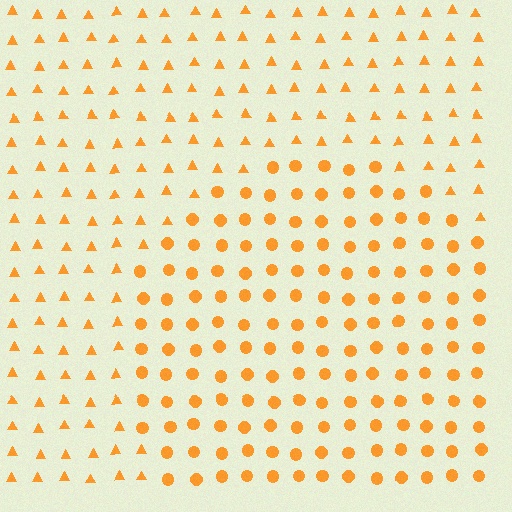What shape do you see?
I see a circle.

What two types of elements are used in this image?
The image uses circles inside the circle region and triangles outside it.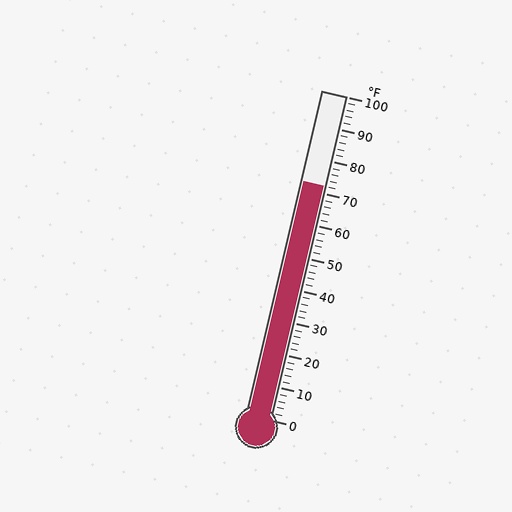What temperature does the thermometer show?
The thermometer shows approximately 72°F.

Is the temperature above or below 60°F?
The temperature is above 60°F.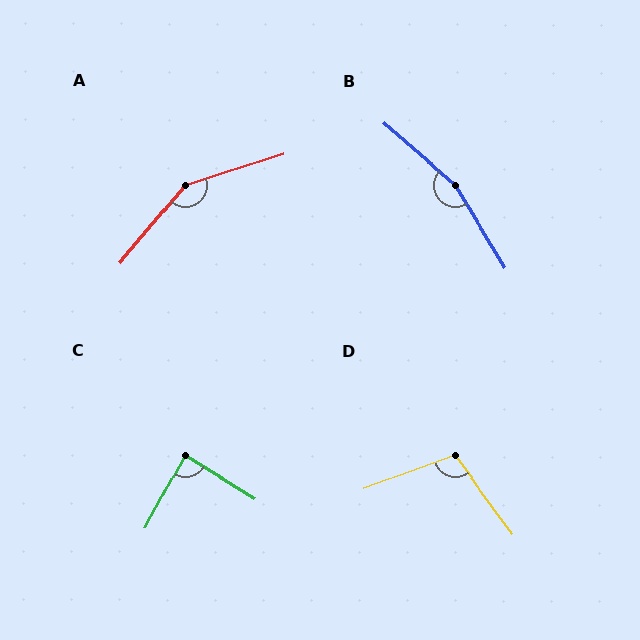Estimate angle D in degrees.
Approximately 106 degrees.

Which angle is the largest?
B, at approximately 162 degrees.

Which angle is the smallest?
C, at approximately 86 degrees.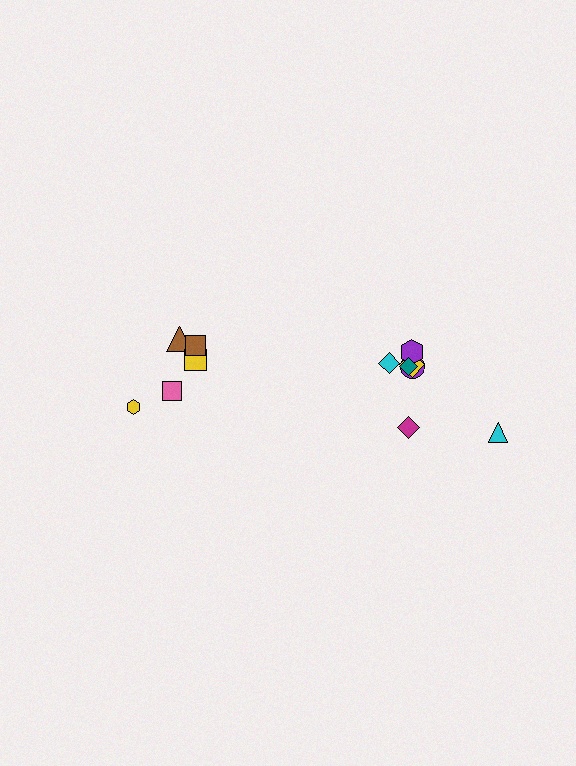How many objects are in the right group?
There are 7 objects.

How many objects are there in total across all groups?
There are 12 objects.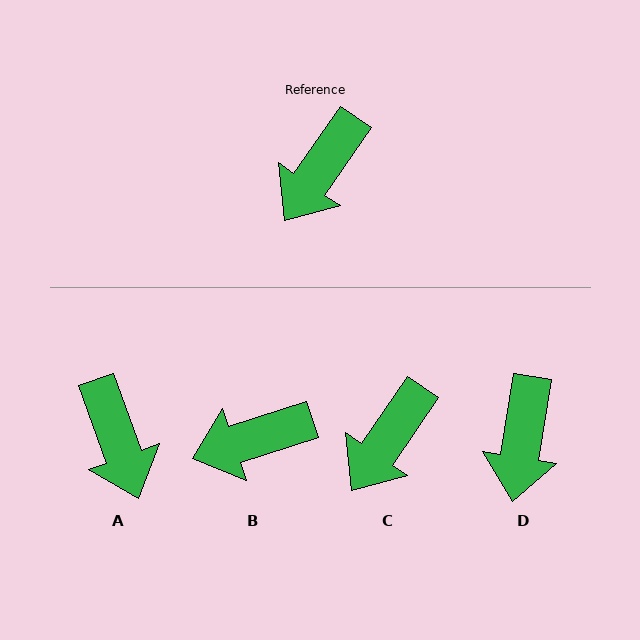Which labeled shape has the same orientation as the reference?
C.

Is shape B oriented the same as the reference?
No, it is off by about 37 degrees.